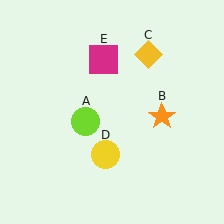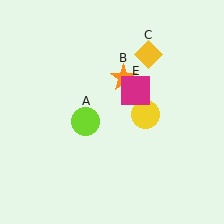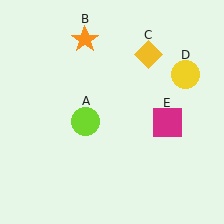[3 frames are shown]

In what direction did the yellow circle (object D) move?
The yellow circle (object D) moved up and to the right.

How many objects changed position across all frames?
3 objects changed position: orange star (object B), yellow circle (object D), magenta square (object E).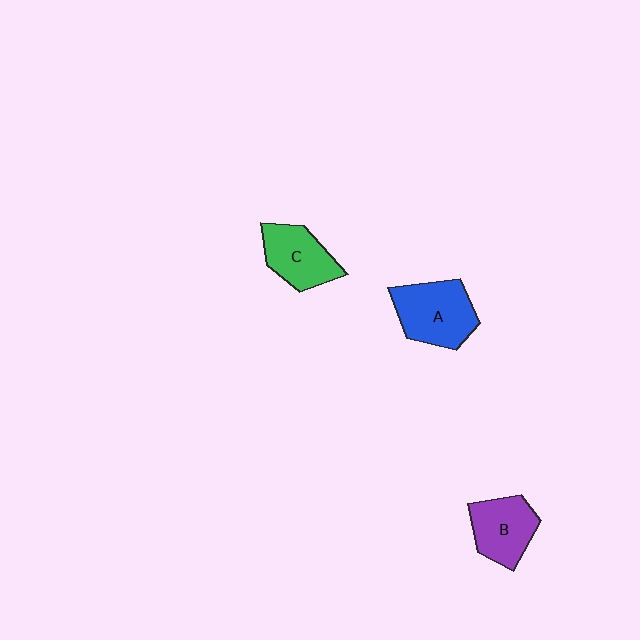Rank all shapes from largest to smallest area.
From largest to smallest: A (blue), B (purple), C (green).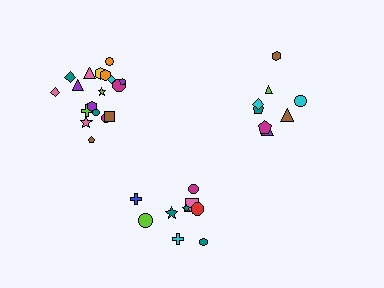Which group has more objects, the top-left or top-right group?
The top-left group.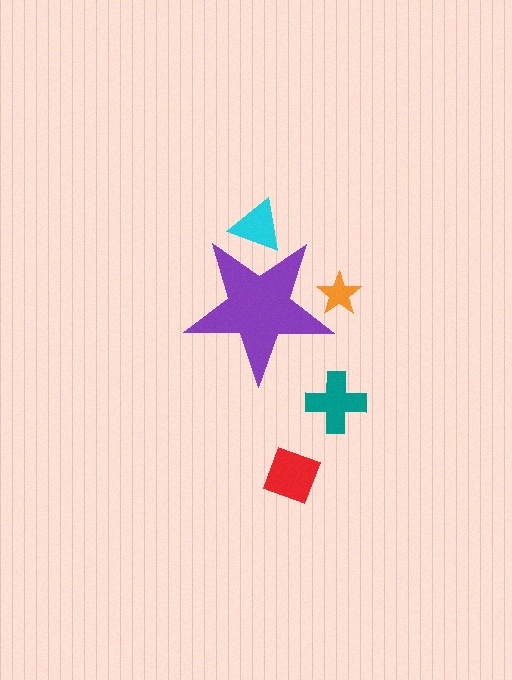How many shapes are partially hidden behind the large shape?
2 shapes are partially hidden.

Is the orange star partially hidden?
Yes, the orange star is partially hidden behind the purple star.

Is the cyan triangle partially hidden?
Yes, the cyan triangle is partially hidden behind the purple star.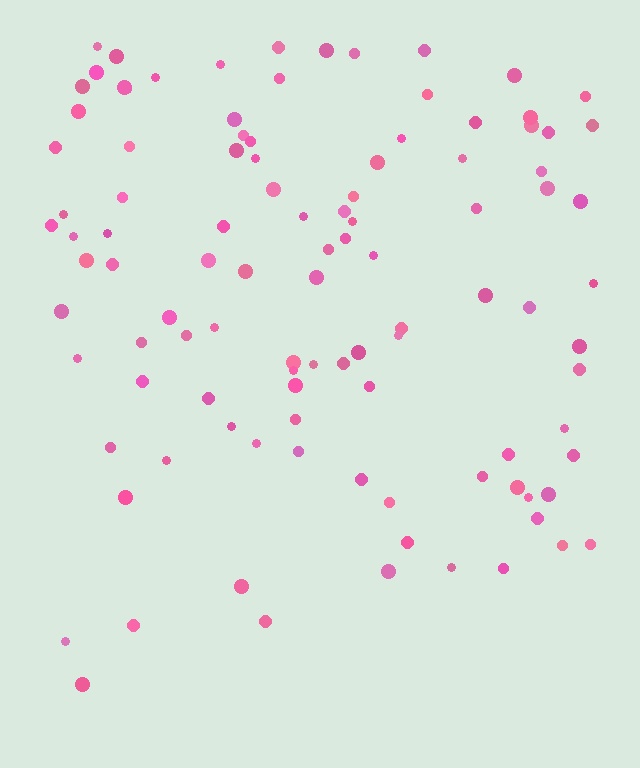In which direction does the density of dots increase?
From bottom to top, with the top side densest.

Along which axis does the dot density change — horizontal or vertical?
Vertical.